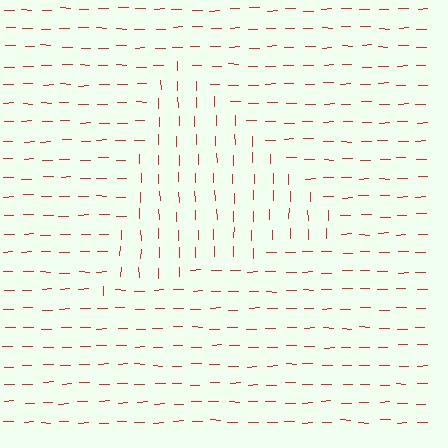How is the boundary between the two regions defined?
The boundary is defined purely by a change in line orientation (approximately 90 degrees difference). All lines are the same color and thickness.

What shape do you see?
I see a triangle.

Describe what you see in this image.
The image is filled with small red line segments. A triangle region in the image has lines oriented differently from the surrounding lines, creating a visible texture boundary.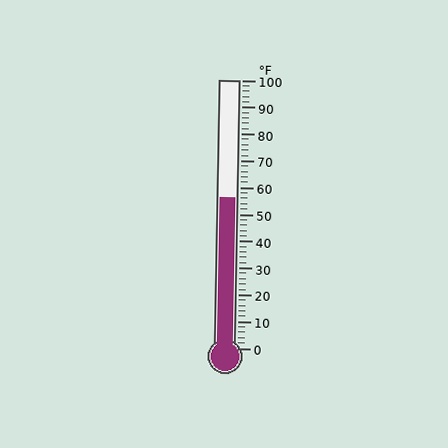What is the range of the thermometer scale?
The thermometer scale ranges from 0°F to 100°F.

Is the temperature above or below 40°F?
The temperature is above 40°F.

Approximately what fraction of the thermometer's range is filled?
The thermometer is filled to approximately 55% of its range.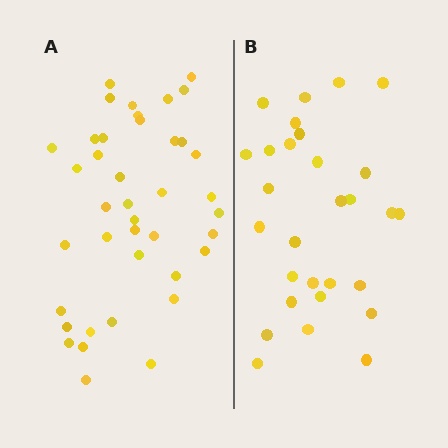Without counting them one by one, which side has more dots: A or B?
Region A (the left region) has more dots.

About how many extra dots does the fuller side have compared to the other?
Region A has roughly 12 or so more dots than region B.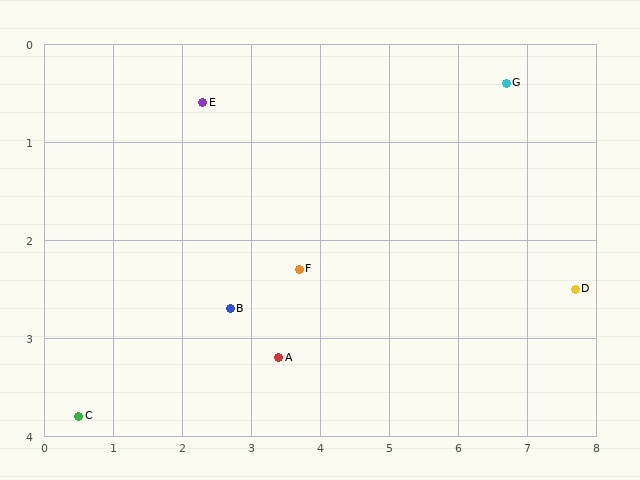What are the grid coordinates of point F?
Point F is at approximately (3.7, 2.3).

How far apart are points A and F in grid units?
Points A and F are about 0.9 grid units apart.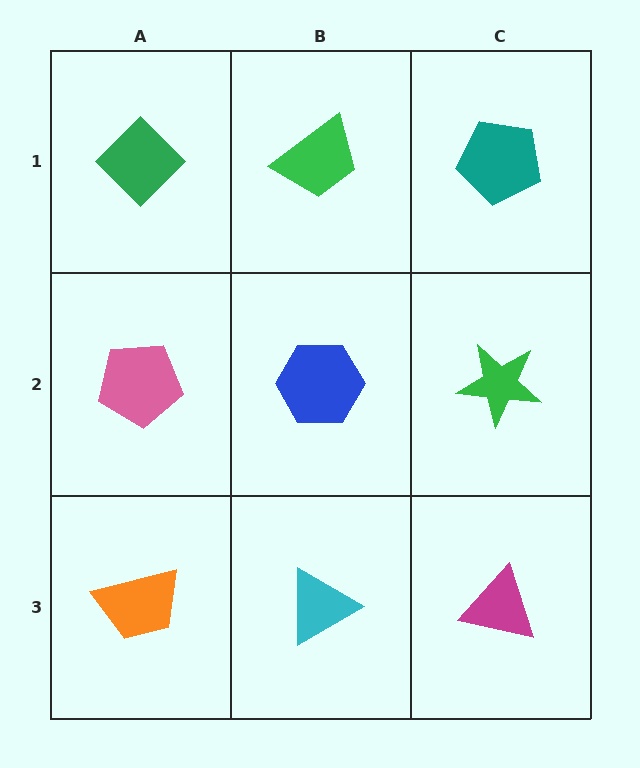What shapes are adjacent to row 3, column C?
A green star (row 2, column C), a cyan triangle (row 3, column B).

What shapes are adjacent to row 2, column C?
A teal pentagon (row 1, column C), a magenta triangle (row 3, column C), a blue hexagon (row 2, column B).